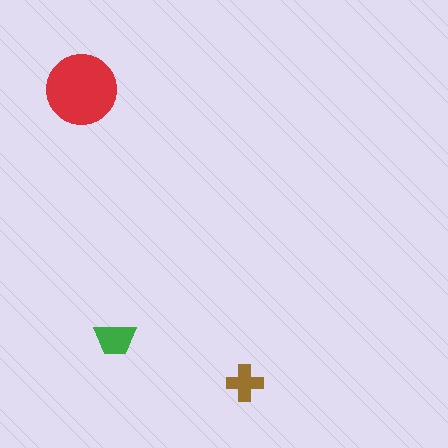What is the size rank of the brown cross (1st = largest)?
3rd.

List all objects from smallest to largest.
The brown cross, the green trapezoid, the red circle.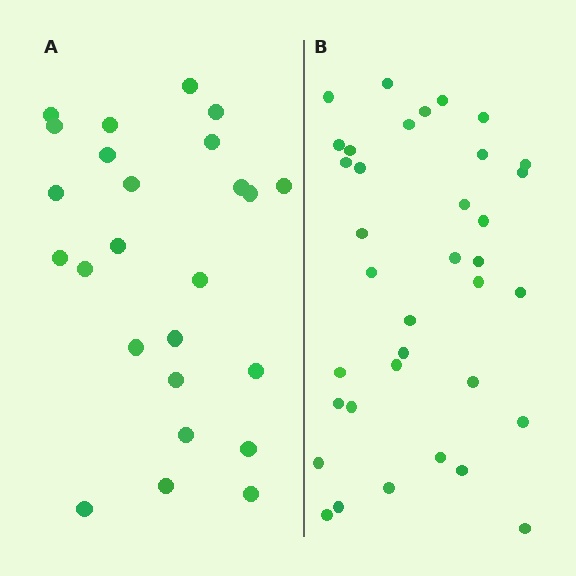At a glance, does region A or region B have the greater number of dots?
Region B (the right region) has more dots.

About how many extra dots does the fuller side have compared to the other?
Region B has roughly 12 or so more dots than region A.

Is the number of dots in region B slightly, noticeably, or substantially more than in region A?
Region B has noticeably more, but not dramatically so. The ratio is roughly 1.4 to 1.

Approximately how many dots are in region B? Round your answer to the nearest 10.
About 40 dots. (The exact count is 36, which rounds to 40.)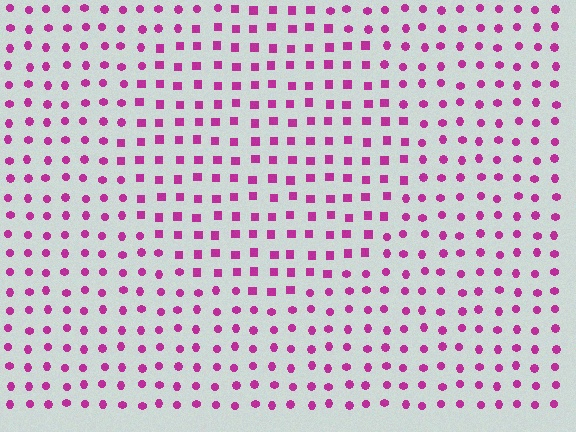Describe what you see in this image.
The image is filled with small magenta elements arranged in a uniform grid. A circle-shaped region contains squares, while the surrounding area contains circles. The boundary is defined purely by the change in element shape.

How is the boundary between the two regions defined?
The boundary is defined by a change in element shape: squares inside vs. circles outside. All elements share the same color and spacing.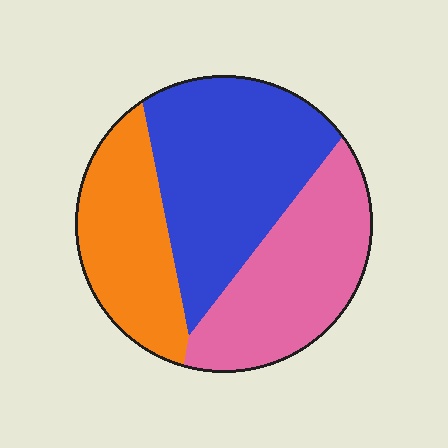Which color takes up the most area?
Blue, at roughly 40%.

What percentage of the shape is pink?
Pink takes up about one third (1/3) of the shape.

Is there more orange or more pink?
Pink.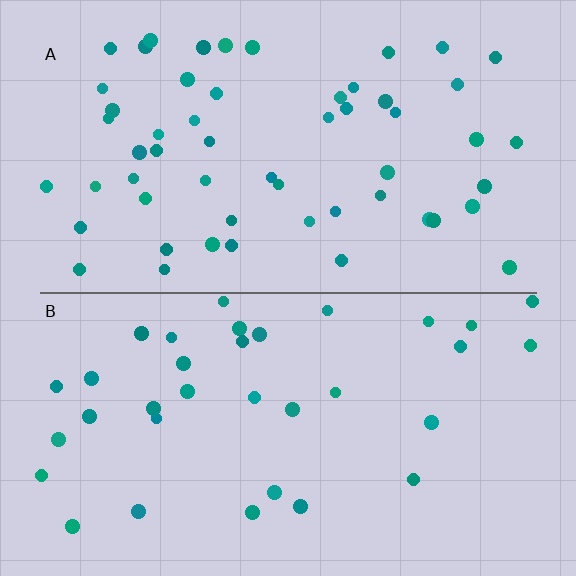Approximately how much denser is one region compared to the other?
Approximately 1.6× — region A over region B.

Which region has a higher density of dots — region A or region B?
A (the top).